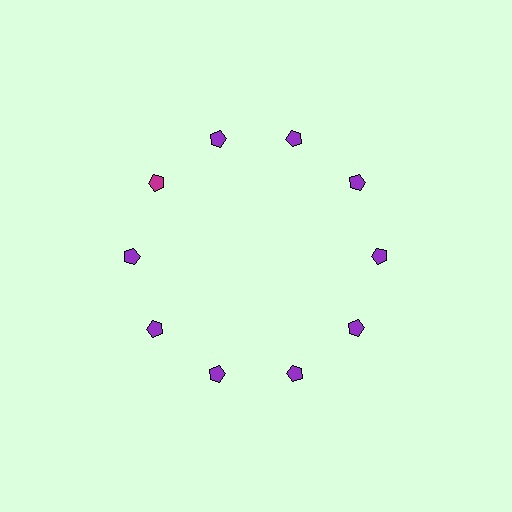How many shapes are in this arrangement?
There are 10 shapes arranged in a ring pattern.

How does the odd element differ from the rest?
It has a different color: magenta instead of purple.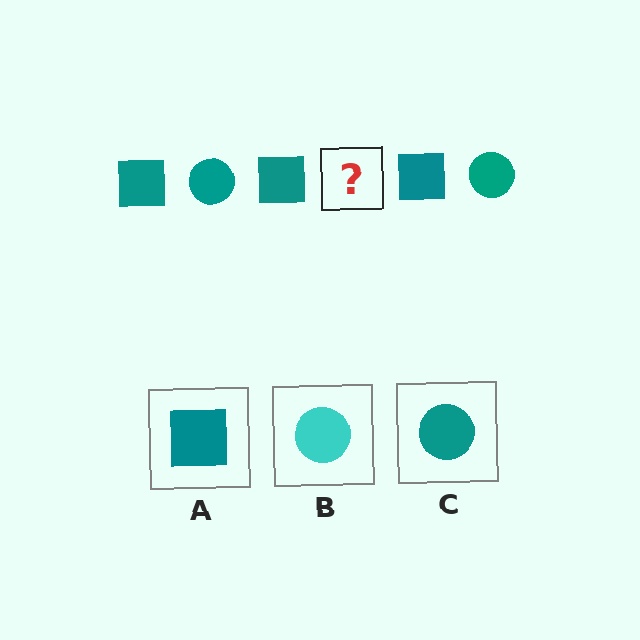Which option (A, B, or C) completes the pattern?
C.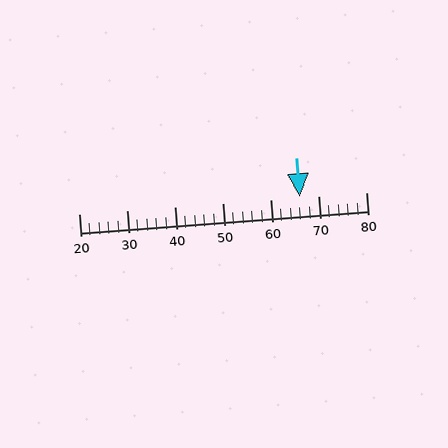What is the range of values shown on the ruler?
The ruler shows values from 20 to 80.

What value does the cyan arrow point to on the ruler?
The cyan arrow points to approximately 66.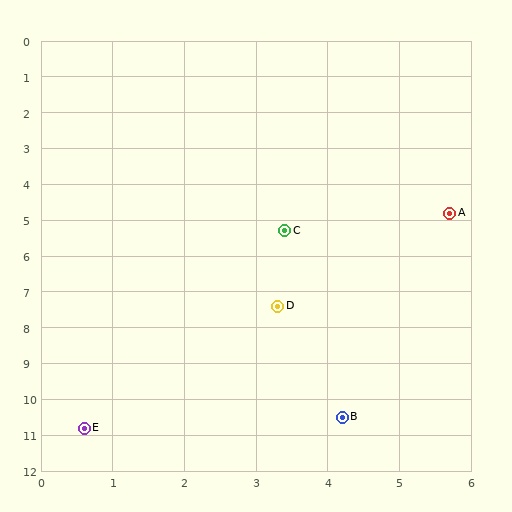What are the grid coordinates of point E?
Point E is at approximately (0.6, 10.8).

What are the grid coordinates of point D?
Point D is at approximately (3.3, 7.4).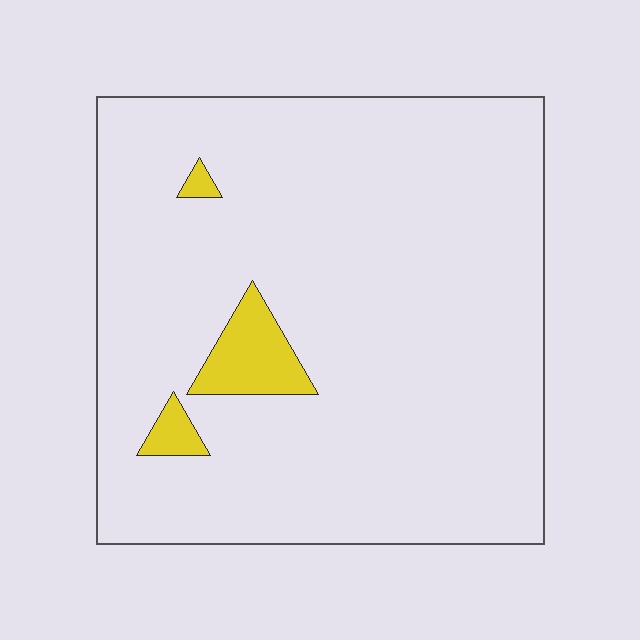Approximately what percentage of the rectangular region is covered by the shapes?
Approximately 5%.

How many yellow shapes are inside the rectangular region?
3.